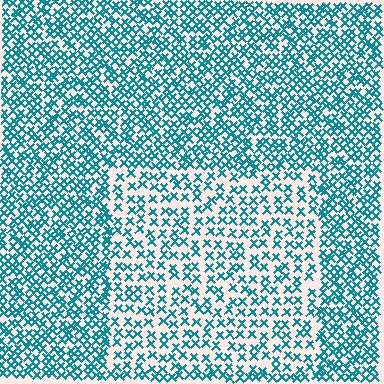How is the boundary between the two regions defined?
The boundary is defined by a change in element density (approximately 1.8x ratio). All elements are the same color, size, and shape.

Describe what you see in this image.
The image contains small teal elements arranged at two different densities. A rectangle-shaped region is visible where the elements are less densely packed than the surrounding area.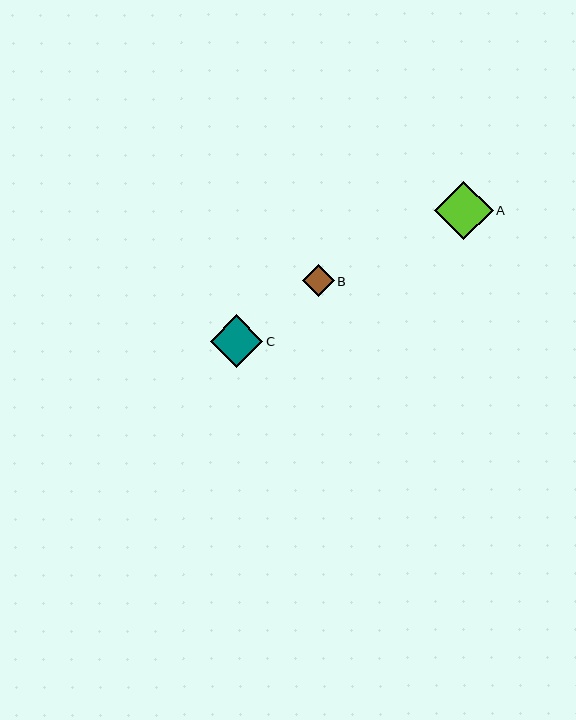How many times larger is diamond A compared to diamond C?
Diamond A is approximately 1.1 times the size of diamond C.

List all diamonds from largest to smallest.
From largest to smallest: A, C, B.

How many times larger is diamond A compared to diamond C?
Diamond A is approximately 1.1 times the size of diamond C.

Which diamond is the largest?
Diamond A is the largest with a size of approximately 59 pixels.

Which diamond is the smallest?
Diamond B is the smallest with a size of approximately 32 pixels.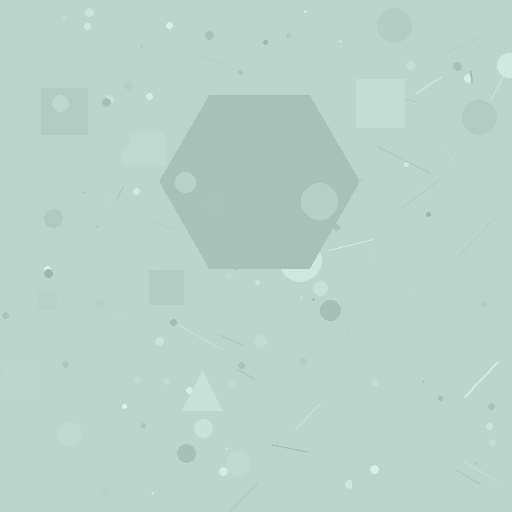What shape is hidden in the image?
A hexagon is hidden in the image.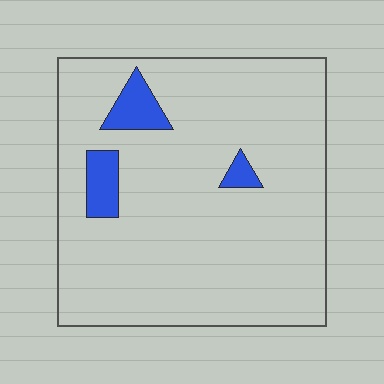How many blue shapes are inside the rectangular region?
3.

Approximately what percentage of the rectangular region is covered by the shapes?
Approximately 10%.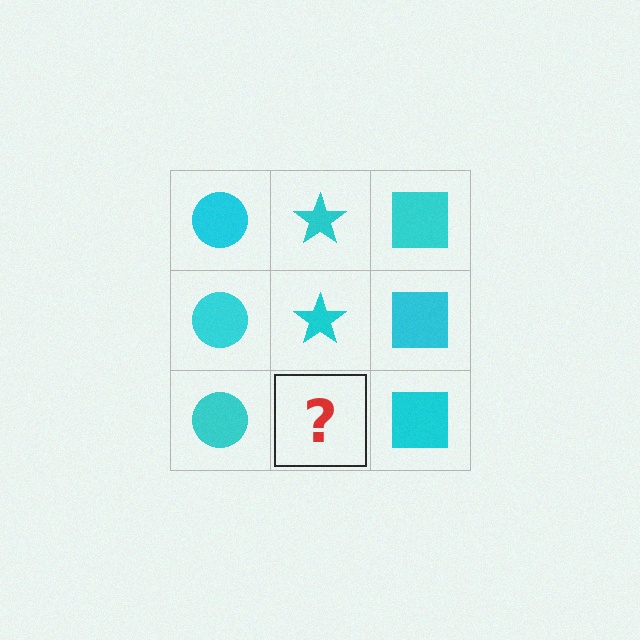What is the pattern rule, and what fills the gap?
The rule is that each column has a consistent shape. The gap should be filled with a cyan star.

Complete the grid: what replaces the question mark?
The question mark should be replaced with a cyan star.